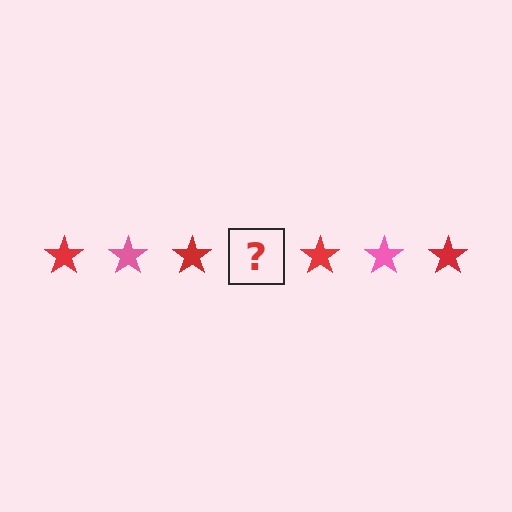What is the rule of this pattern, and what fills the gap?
The rule is that the pattern cycles through red, pink stars. The gap should be filled with a pink star.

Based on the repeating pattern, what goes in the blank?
The blank should be a pink star.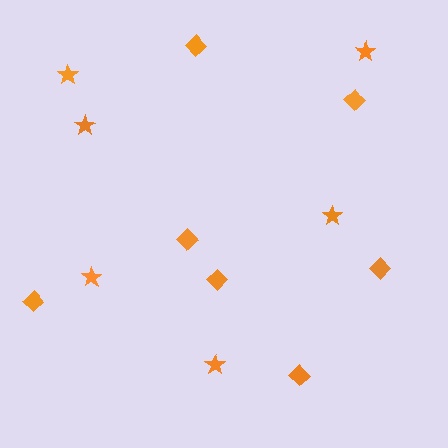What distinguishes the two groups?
There are 2 groups: one group of stars (6) and one group of diamonds (7).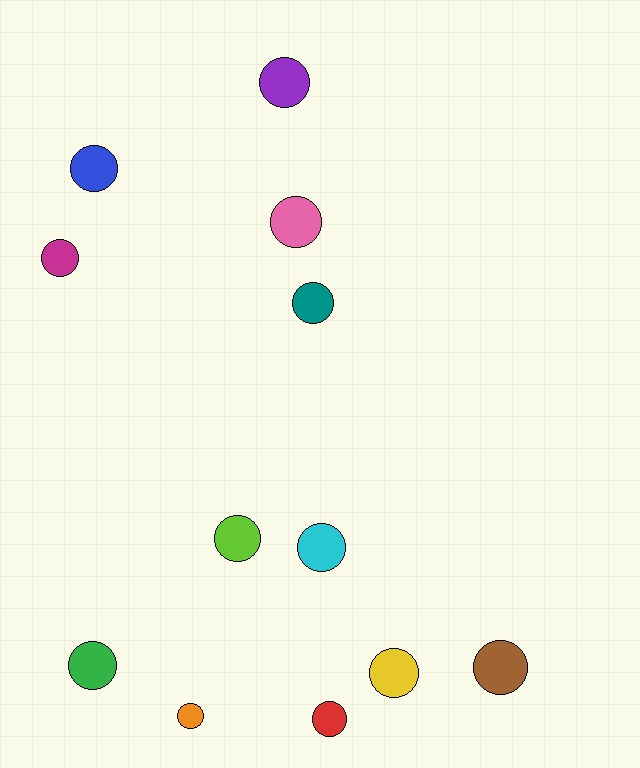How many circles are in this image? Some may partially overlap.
There are 12 circles.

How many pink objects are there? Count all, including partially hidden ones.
There is 1 pink object.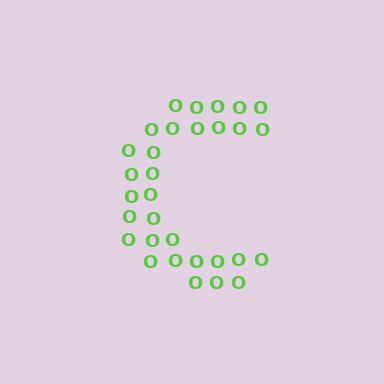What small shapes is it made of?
It is made of small letter O's.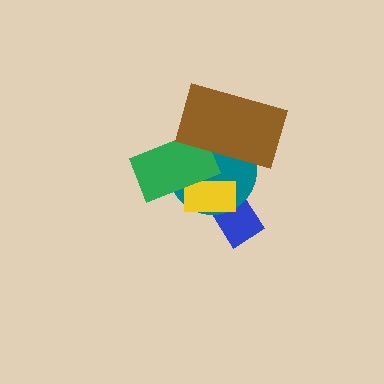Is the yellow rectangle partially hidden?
Yes, it is partially covered by another shape.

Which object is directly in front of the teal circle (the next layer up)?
The yellow rectangle is directly in front of the teal circle.